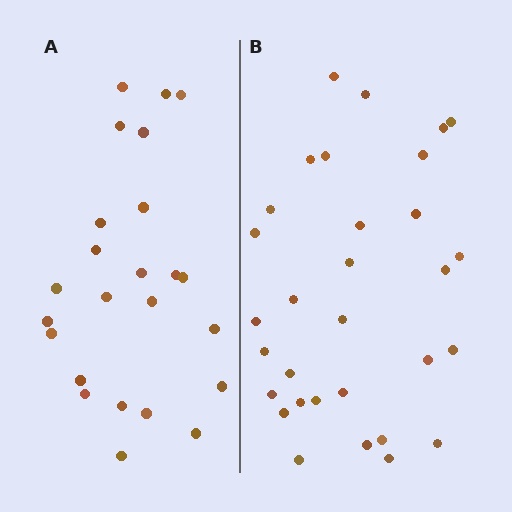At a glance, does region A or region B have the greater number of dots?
Region B (the right region) has more dots.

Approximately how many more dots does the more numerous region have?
Region B has roughly 8 or so more dots than region A.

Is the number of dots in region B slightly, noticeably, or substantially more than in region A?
Region B has noticeably more, but not dramatically so. The ratio is roughly 1.3 to 1.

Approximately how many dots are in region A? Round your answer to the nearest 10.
About 20 dots. (The exact count is 24, which rounds to 20.)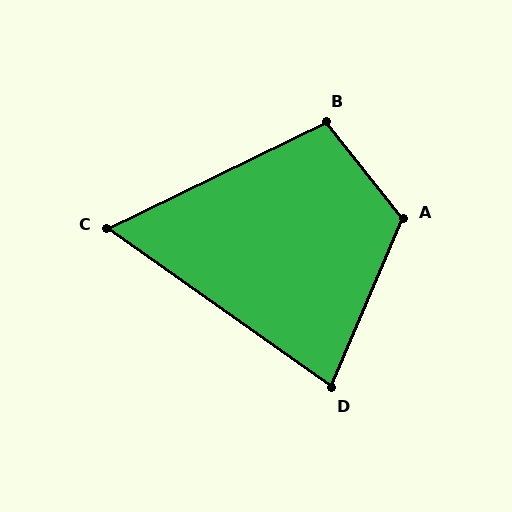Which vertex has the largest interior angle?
A, at approximately 119 degrees.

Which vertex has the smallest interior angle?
C, at approximately 61 degrees.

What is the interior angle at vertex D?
Approximately 78 degrees (acute).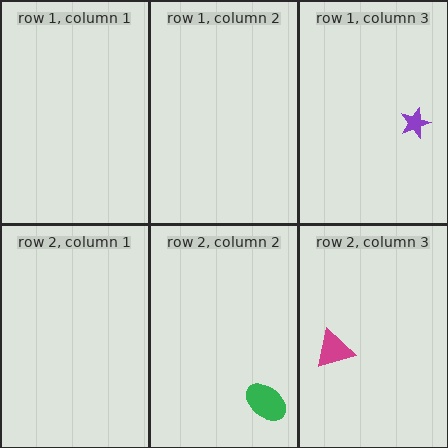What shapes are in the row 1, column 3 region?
The purple star.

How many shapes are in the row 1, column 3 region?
1.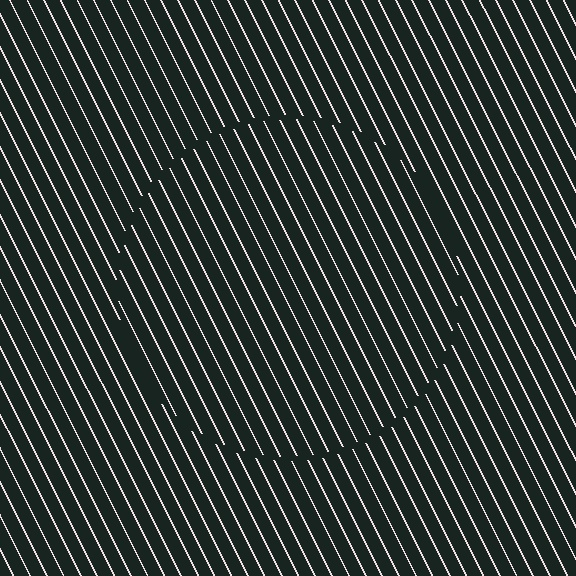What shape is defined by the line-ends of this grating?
An illusory circle. The interior of the shape contains the same grating, shifted by half a period — the contour is defined by the phase discontinuity where line-ends from the inner and outer gratings abut.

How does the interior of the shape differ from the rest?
The interior of the shape contains the same grating, shifted by half a period — the contour is defined by the phase discontinuity where line-ends from the inner and outer gratings abut.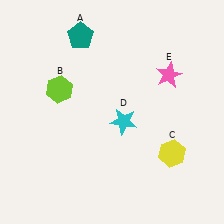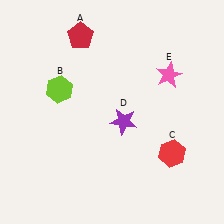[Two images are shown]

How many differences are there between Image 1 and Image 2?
There are 3 differences between the two images.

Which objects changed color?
A changed from teal to red. C changed from yellow to red. D changed from cyan to purple.